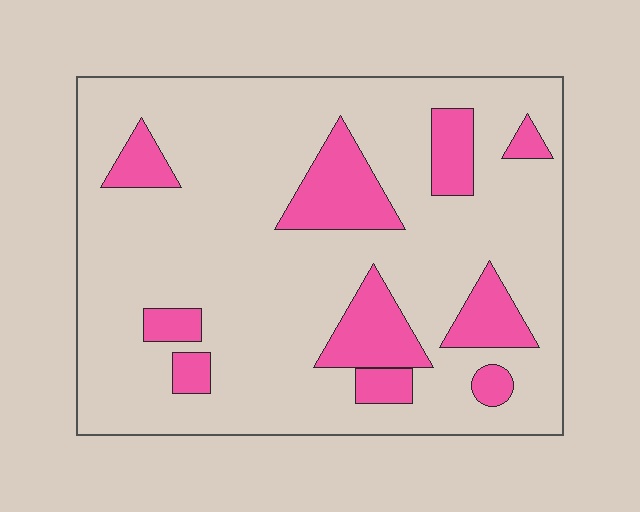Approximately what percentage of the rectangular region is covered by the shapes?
Approximately 20%.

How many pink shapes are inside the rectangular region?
10.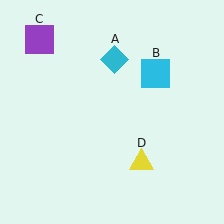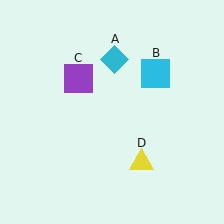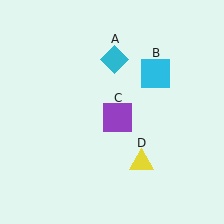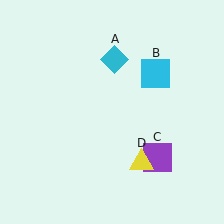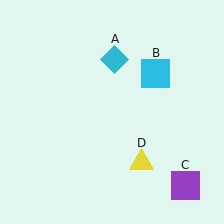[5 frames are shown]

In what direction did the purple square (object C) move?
The purple square (object C) moved down and to the right.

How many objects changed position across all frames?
1 object changed position: purple square (object C).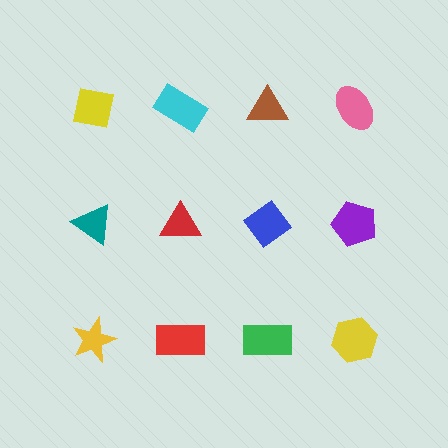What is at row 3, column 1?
A yellow star.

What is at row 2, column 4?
A purple pentagon.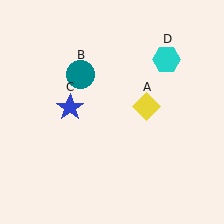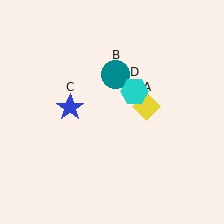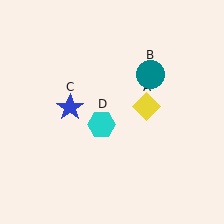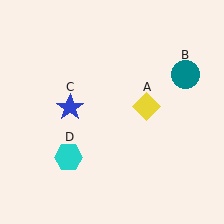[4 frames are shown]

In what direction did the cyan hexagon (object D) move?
The cyan hexagon (object D) moved down and to the left.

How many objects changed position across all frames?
2 objects changed position: teal circle (object B), cyan hexagon (object D).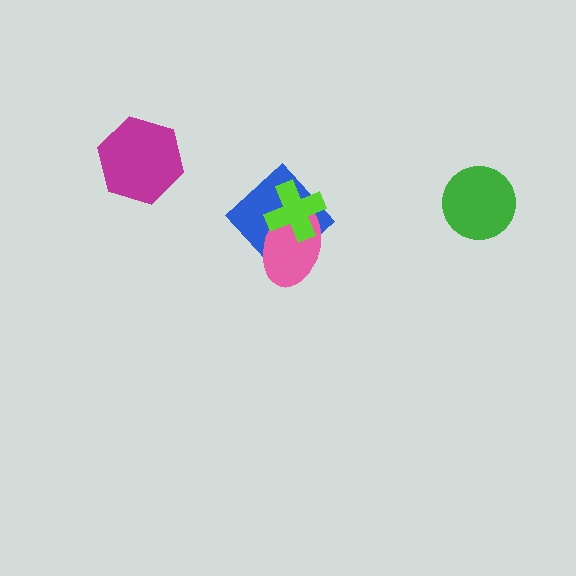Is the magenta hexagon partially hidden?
No, no other shape covers it.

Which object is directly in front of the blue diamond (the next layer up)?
The pink ellipse is directly in front of the blue diamond.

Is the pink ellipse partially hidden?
Yes, it is partially covered by another shape.